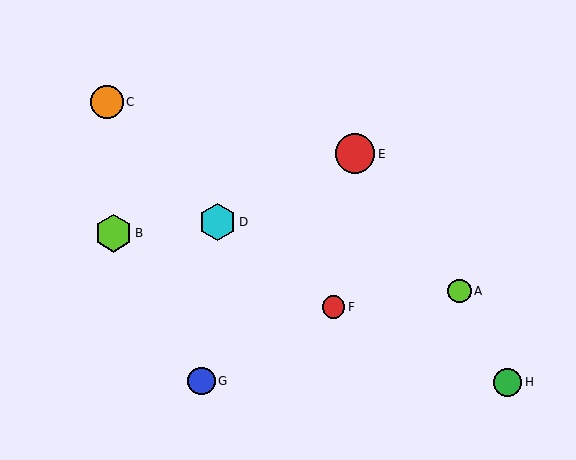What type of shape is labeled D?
Shape D is a cyan hexagon.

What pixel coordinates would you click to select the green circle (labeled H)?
Click at (508, 382) to select the green circle H.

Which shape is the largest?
The red circle (labeled E) is the largest.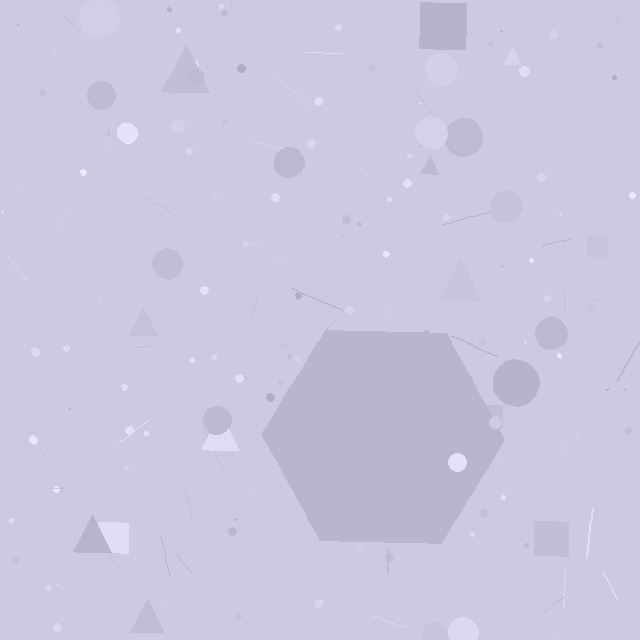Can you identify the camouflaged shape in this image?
The camouflaged shape is a hexagon.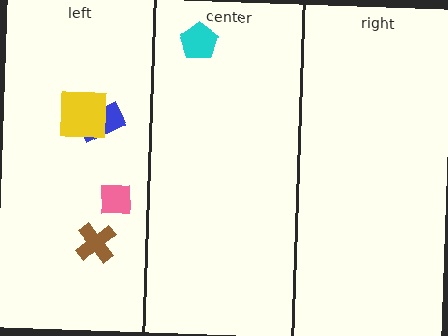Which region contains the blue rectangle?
The left region.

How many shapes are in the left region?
4.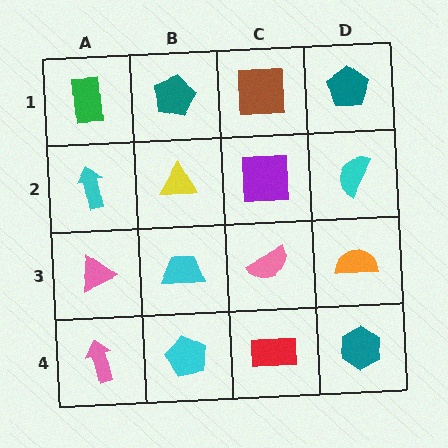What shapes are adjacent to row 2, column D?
A teal pentagon (row 1, column D), an orange semicircle (row 3, column D), a purple square (row 2, column C).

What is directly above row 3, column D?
A cyan semicircle.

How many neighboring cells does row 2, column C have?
4.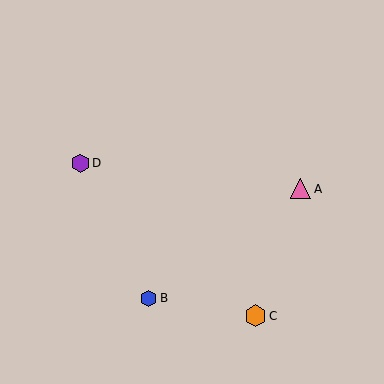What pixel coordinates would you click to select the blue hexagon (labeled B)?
Click at (148, 298) to select the blue hexagon B.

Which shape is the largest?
The orange hexagon (labeled C) is the largest.